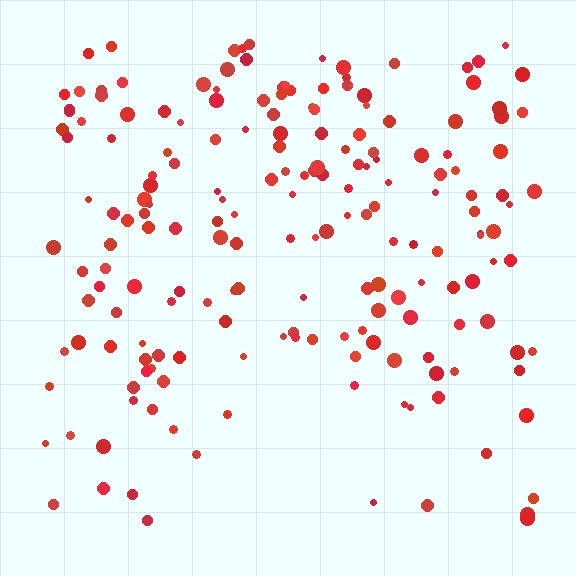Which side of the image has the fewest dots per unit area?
The bottom.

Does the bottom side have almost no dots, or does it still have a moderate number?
Still a moderate number, just noticeably fewer than the top.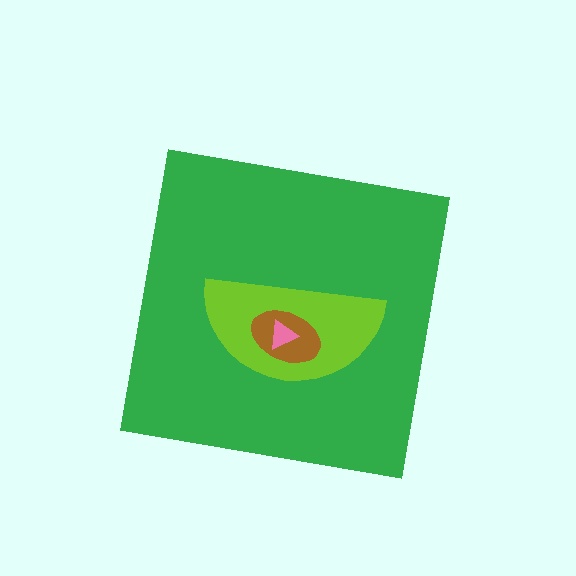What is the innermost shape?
The pink triangle.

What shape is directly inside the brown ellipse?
The pink triangle.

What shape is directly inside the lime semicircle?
The brown ellipse.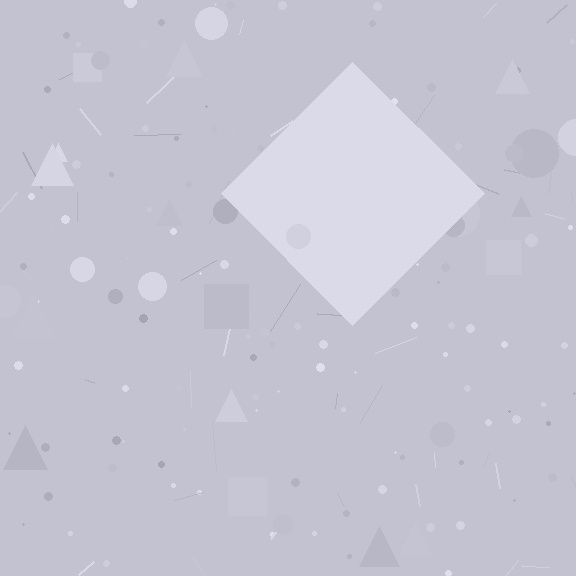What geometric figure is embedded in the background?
A diamond is embedded in the background.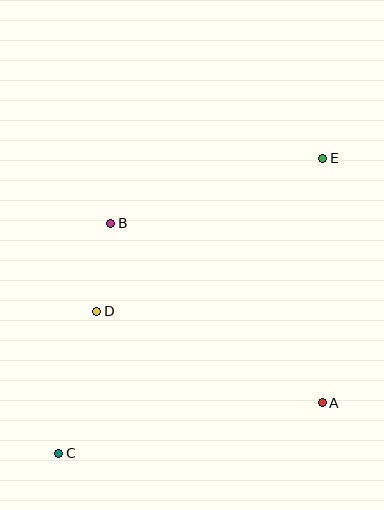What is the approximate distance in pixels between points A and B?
The distance between A and B is approximately 277 pixels.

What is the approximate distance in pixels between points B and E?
The distance between B and E is approximately 221 pixels.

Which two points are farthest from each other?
Points C and E are farthest from each other.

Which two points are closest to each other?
Points B and D are closest to each other.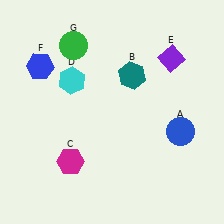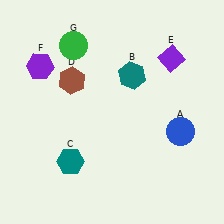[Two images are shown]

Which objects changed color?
C changed from magenta to teal. D changed from cyan to brown. F changed from blue to purple.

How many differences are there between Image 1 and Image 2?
There are 3 differences between the two images.